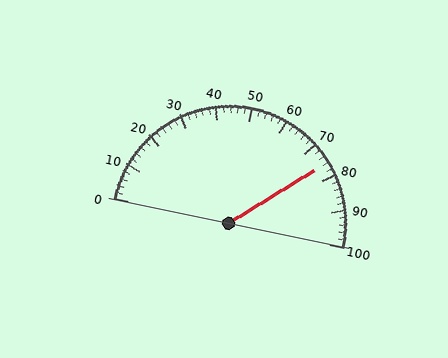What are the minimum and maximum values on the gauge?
The gauge ranges from 0 to 100.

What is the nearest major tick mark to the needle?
The nearest major tick mark is 80.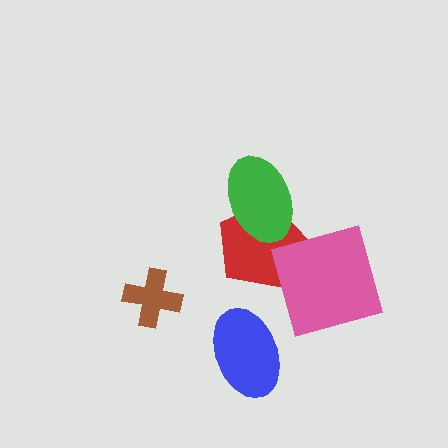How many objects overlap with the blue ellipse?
0 objects overlap with the blue ellipse.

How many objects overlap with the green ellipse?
1 object overlaps with the green ellipse.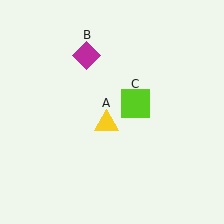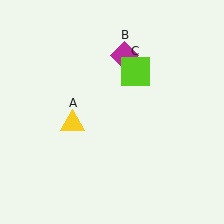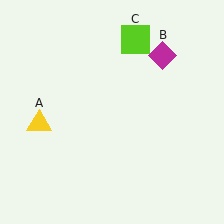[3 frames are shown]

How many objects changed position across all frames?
3 objects changed position: yellow triangle (object A), magenta diamond (object B), lime square (object C).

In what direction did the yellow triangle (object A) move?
The yellow triangle (object A) moved left.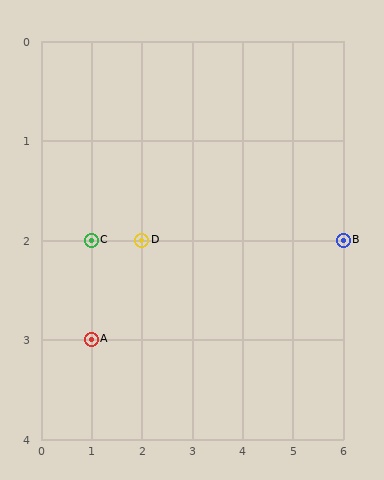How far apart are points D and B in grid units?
Points D and B are 4 columns apart.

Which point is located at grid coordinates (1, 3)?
Point A is at (1, 3).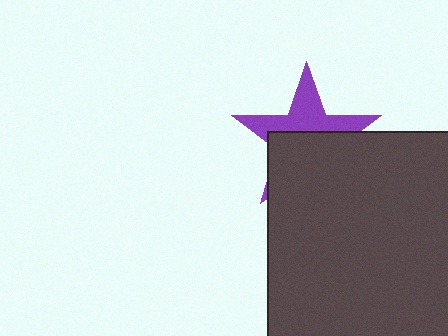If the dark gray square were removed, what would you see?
You would see the complete purple star.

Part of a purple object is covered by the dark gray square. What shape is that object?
It is a star.